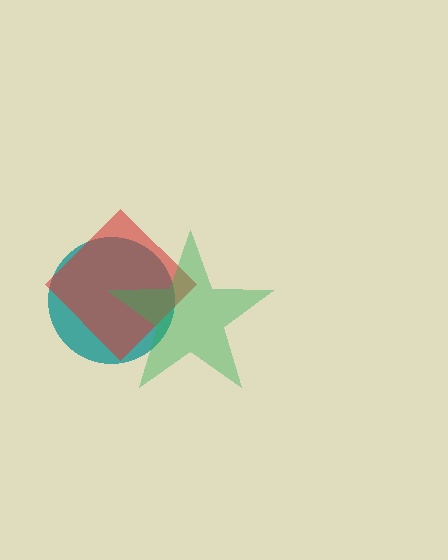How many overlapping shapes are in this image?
There are 3 overlapping shapes in the image.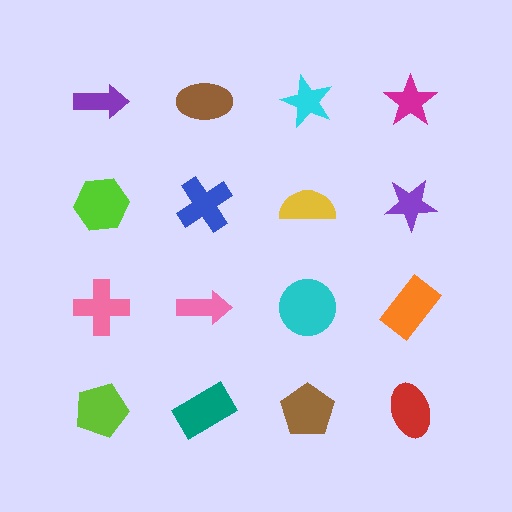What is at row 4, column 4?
A red ellipse.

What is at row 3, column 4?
An orange rectangle.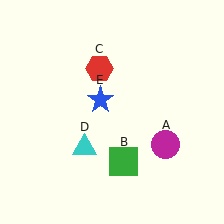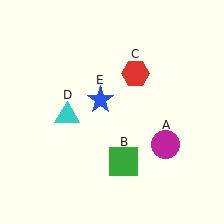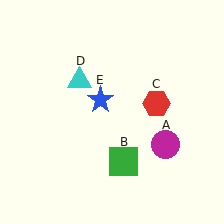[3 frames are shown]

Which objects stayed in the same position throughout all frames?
Magenta circle (object A) and green square (object B) and blue star (object E) remained stationary.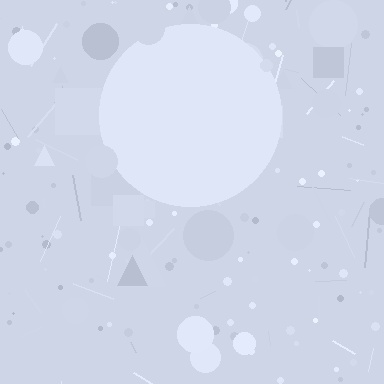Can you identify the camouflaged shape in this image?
The camouflaged shape is a circle.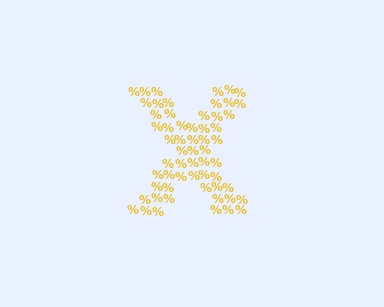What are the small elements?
The small elements are percent signs.